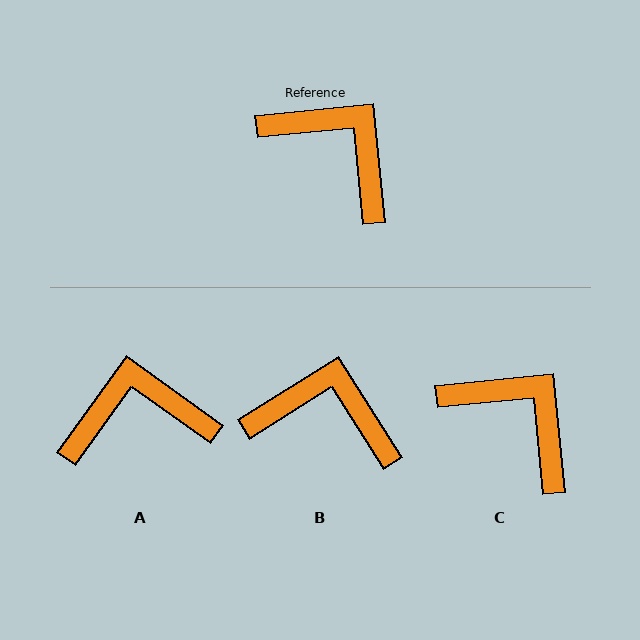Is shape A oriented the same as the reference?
No, it is off by about 49 degrees.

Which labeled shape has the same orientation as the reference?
C.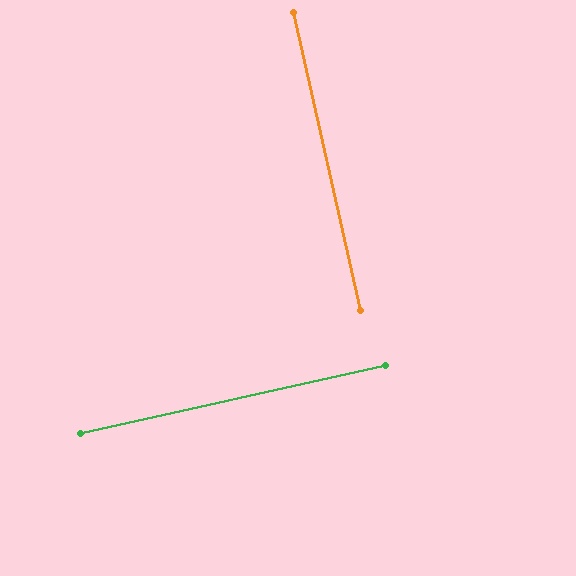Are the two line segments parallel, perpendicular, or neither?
Perpendicular — they meet at approximately 90°.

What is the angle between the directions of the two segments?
Approximately 90 degrees.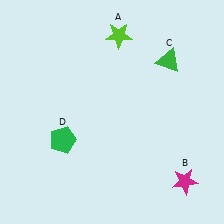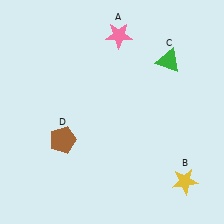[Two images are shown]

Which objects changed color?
A changed from lime to pink. B changed from magenta to yellow. D changed from green to brown.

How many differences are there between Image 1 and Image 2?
There are 3 differences between the two images.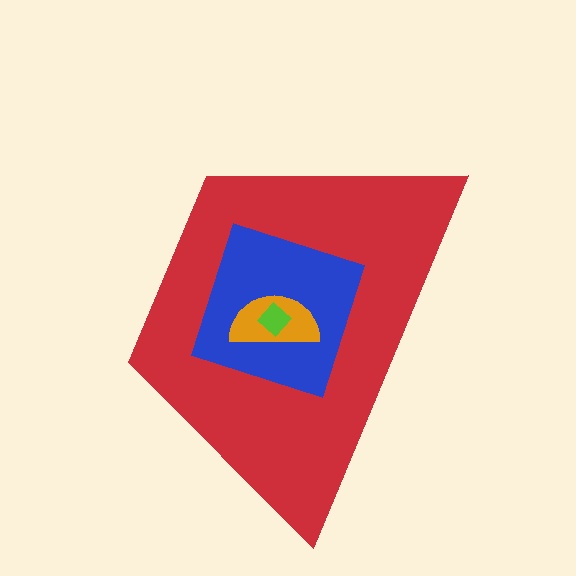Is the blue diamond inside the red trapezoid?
Yes.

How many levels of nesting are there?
4.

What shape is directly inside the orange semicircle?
The lime diamond.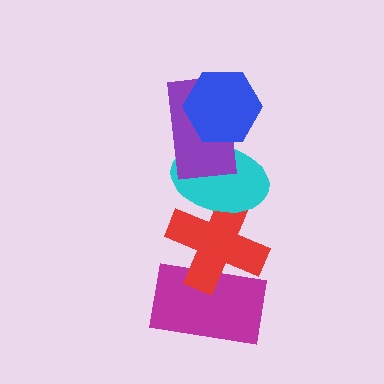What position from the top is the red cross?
The red cross is 4th from the top.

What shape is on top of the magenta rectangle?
The red cross is on top of the magenta rectangle.